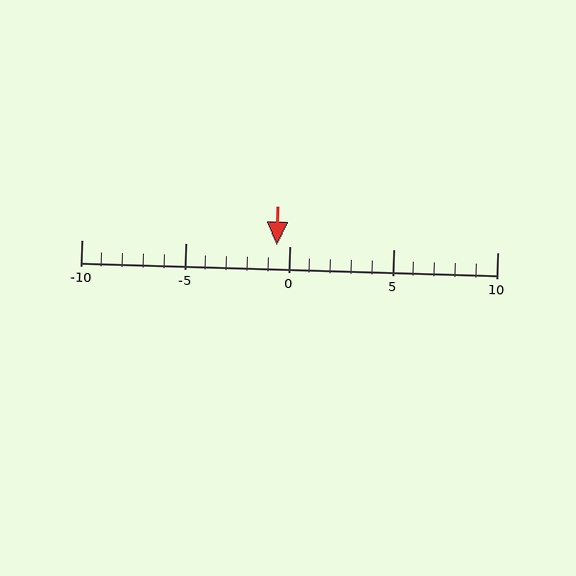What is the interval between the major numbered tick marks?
The major tick marks are spaced 5 units apart.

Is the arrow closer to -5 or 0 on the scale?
The arrow is closer to 0.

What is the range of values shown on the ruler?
The ruler shows values from -10 to 10.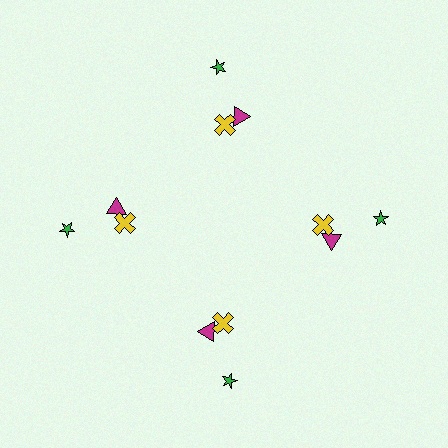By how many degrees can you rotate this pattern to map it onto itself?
The pattern maps onto itself every 90 degrees of rotation.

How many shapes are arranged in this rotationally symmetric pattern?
There are 12 shapes, arranged in 4 groups of 3.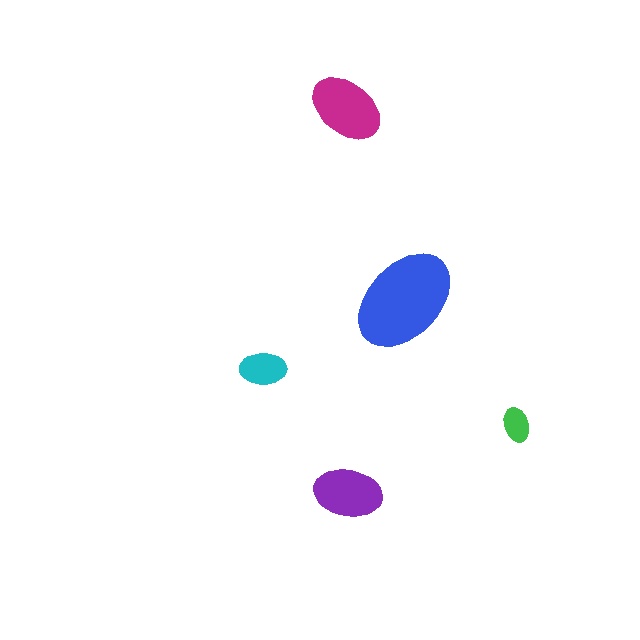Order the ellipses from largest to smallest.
the blue one, the magenta one, the purple one, the cyan one, the green one.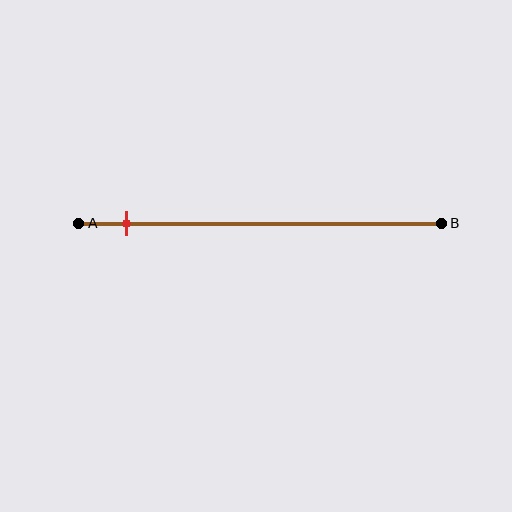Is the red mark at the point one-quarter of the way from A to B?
No, the mark is at about 15% from A, not at the 25% one-quarter point.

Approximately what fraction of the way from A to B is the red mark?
The red mark is approximately 15% of the way from A to B.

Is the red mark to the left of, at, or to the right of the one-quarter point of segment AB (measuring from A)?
The red mark is to the left of the one-quarter point of segment AB.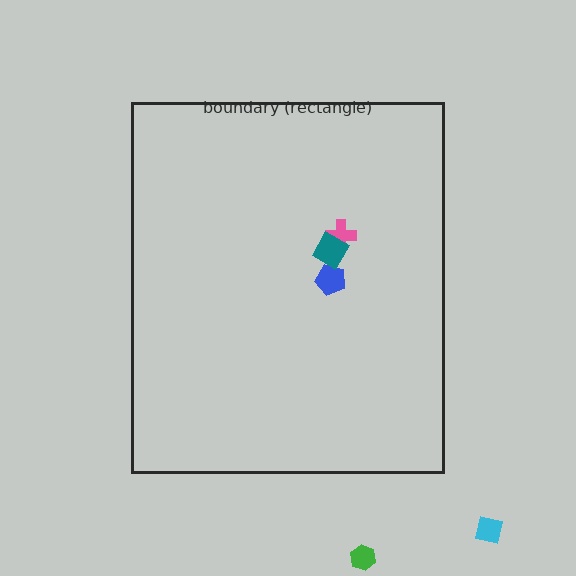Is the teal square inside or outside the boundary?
Inside.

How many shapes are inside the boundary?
3 inside, 2 outside.